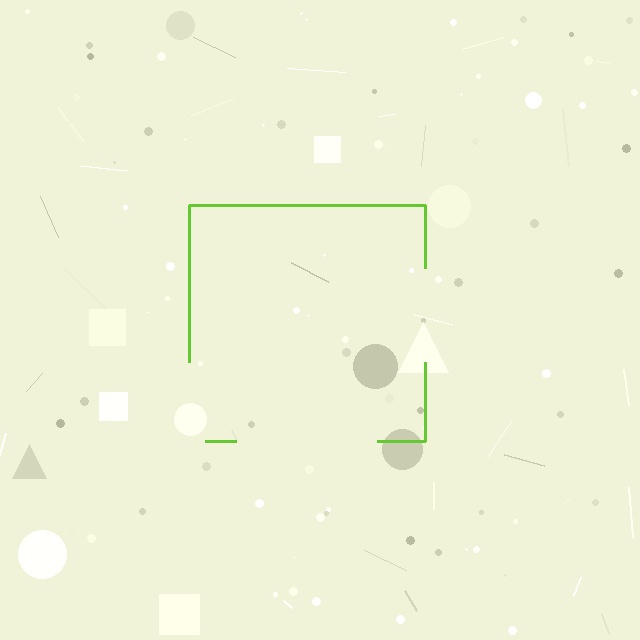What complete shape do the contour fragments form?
The contour fragments form a square.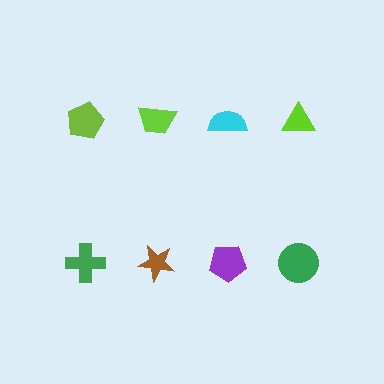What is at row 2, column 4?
A green circle.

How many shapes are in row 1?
4 shapes.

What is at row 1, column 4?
A lime triangle.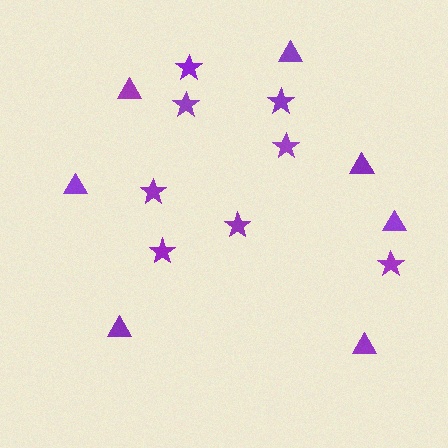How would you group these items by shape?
There are 2 groups: one group of triangles (7) and one group of stars (8).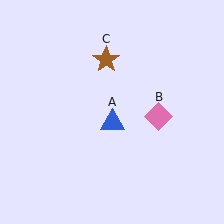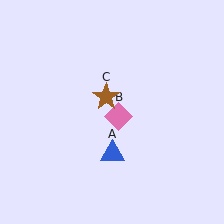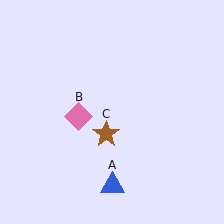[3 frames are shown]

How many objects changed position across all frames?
3 objects changed position: blue triangle (object A), pink diamond (object B), brown star (object C).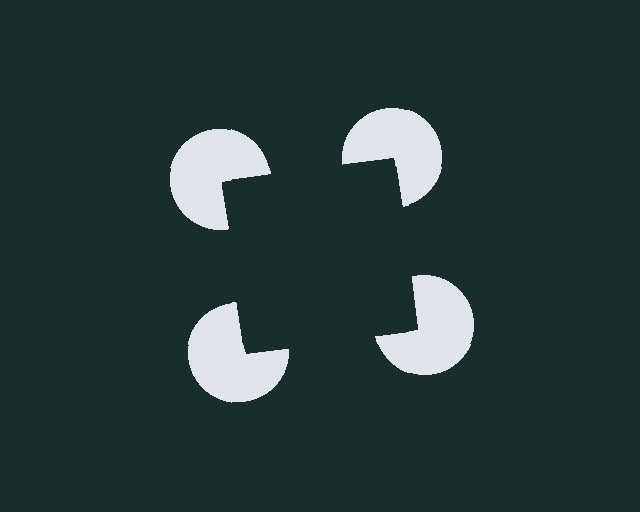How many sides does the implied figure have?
4 sides.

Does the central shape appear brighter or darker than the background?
It typically appears slightly darker than the background, even though no actual brightness change is drawn.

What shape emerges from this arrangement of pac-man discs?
An illusory square — its edges are inferred from the aligned wedge cuts in the pac-man discs, not physically drawn.